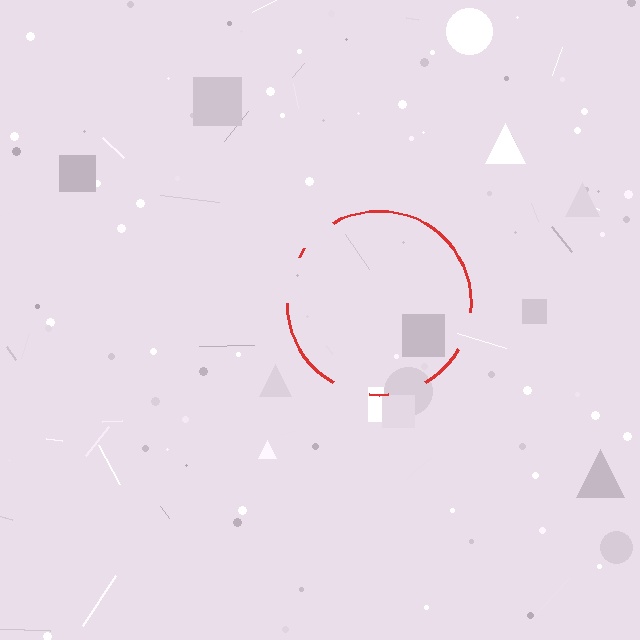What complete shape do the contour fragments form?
The contour fragments form a circle.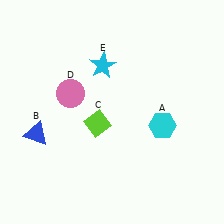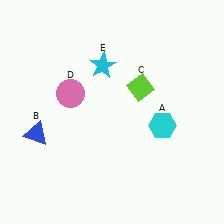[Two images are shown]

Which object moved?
The lime diamond (C) moved right.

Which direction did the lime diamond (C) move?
The lime diamond (C) moved right.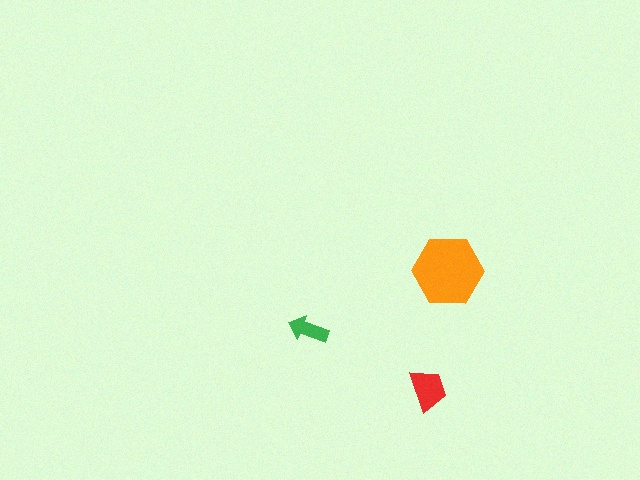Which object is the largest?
The orange hexagon.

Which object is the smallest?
The green arrow.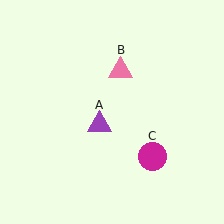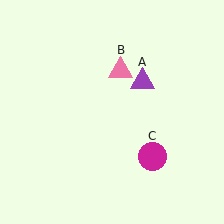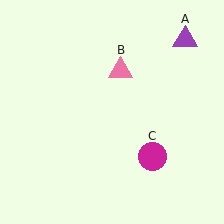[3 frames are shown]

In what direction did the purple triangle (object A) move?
The purple triangle (object A) moved up and to the right.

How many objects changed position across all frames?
1 object changed position: purple triangle (object A).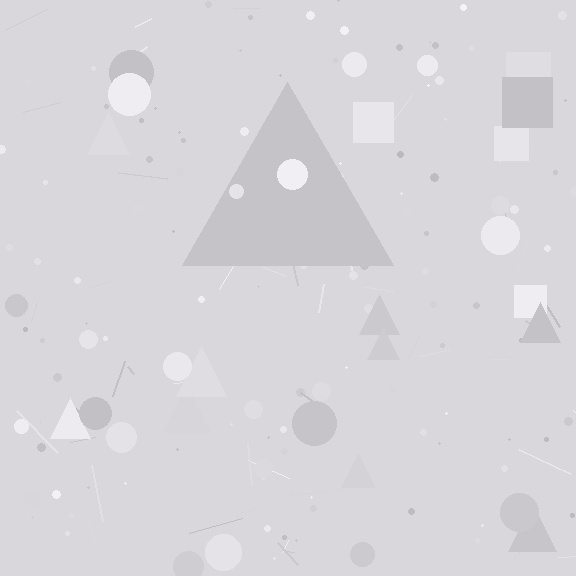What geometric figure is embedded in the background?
A triangle is embedded in the background.